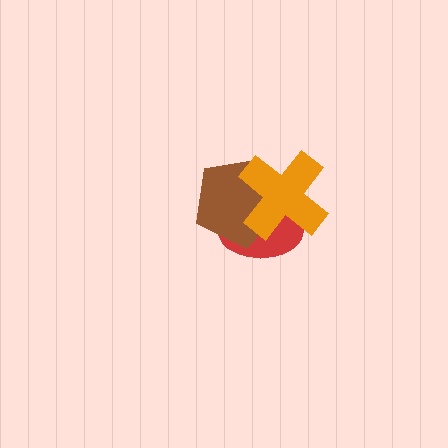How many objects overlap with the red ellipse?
2 objects overlap with the red ellipse.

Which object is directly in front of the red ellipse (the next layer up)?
The brown pentagon is directly in front of the red ellipse.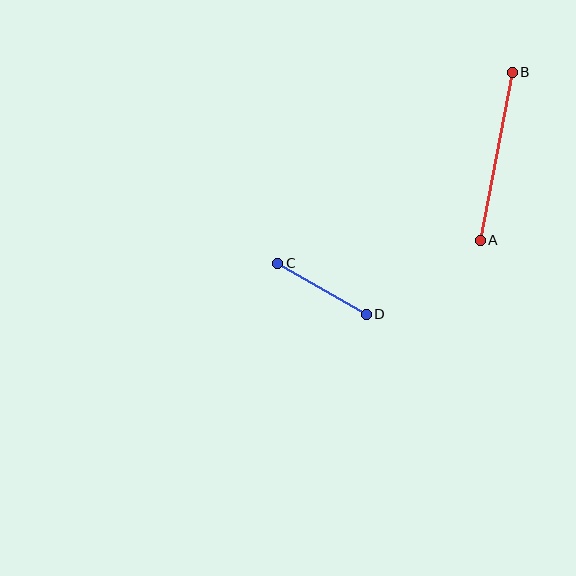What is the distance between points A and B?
The distance is approximately 171 pixels.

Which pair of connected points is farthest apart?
Points A and B are farthest apart.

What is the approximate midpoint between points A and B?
The midpoint is at approximately (496, 156) pixels.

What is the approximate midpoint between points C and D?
The midpoint is at approximately (322, 289) pixels.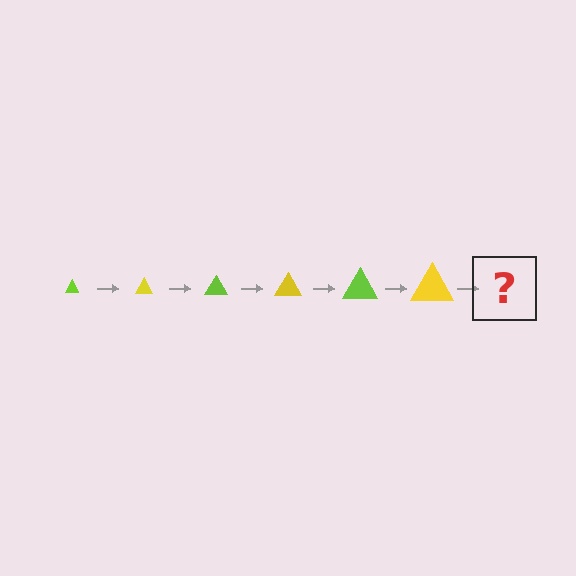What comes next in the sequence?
The next element should be a lime triangle, larger than the previous one.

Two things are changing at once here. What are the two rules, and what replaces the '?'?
The two rules are that the triangle grows larger each step and the color cycles through lime and yellow. The '?' should be a lime triangle, larger than the previous one.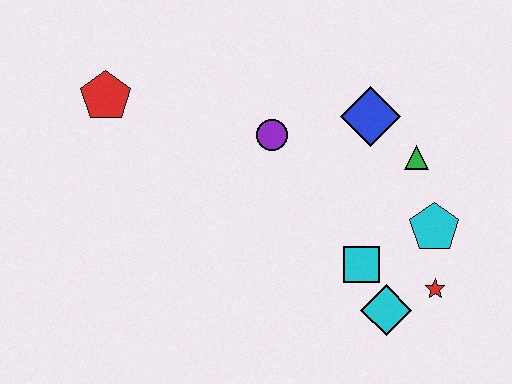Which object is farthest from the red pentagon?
The red star is farthest from the red pentagon.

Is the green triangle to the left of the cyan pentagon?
Yes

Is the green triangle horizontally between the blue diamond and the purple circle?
No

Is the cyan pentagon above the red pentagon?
No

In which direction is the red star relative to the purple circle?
The red star is to the right of the purple circle.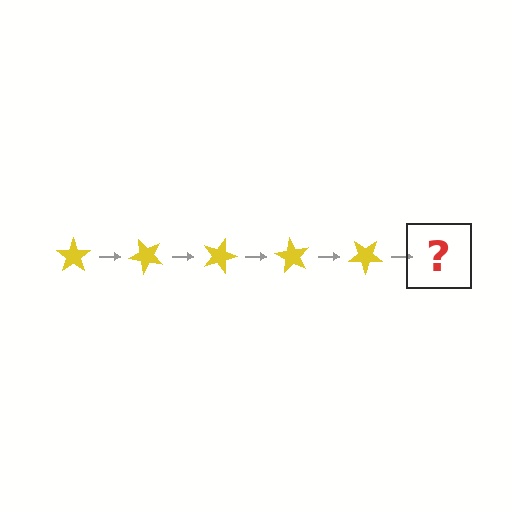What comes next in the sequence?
The next element should be a yellow star rotated 225 degrees.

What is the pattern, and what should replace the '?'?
The pattern is that the star rotates 45 degrees each step. The '?' should be a yellow star rotated 225 degrees.